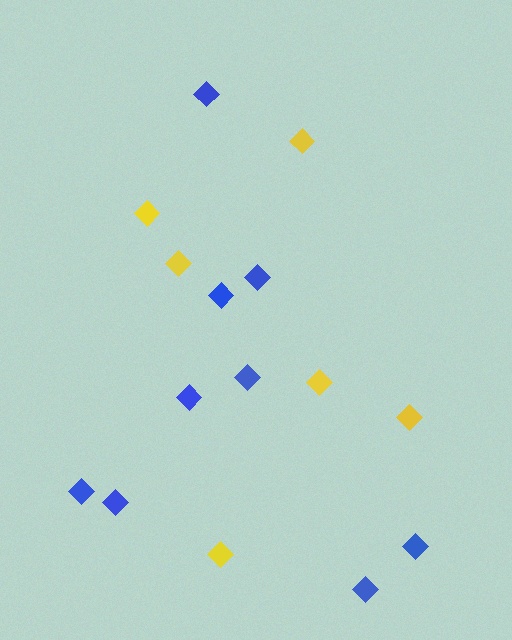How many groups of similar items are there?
There are 2 groups: one group of yellow diamonds (6) and one group of blue diamonds (9).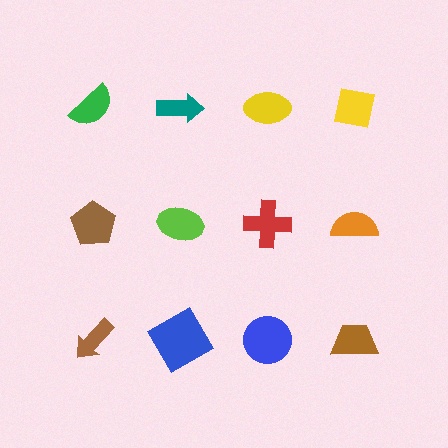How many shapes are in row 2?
4 shapes.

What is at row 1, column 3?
A yellow ellipse.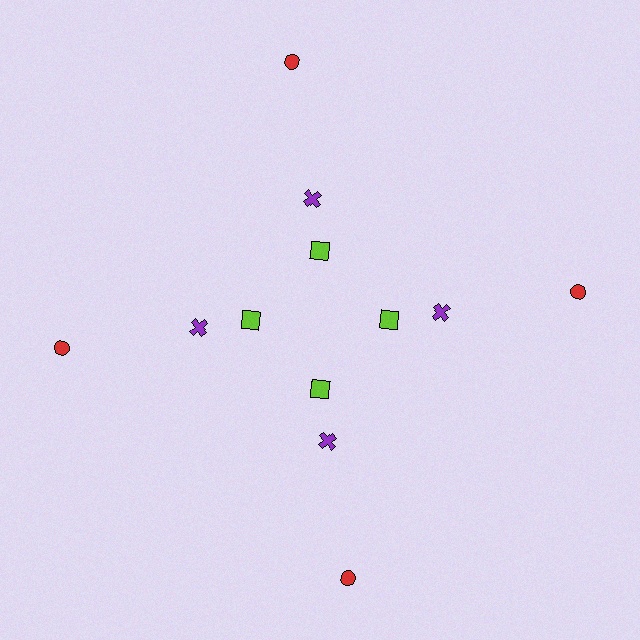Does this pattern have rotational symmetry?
Yes, this pattern has 4-fold rotational symmetry. It looks the same after rotating 90 degrees around the center.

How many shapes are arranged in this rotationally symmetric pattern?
There are 12 shapes, arranged in 4 groups of 3.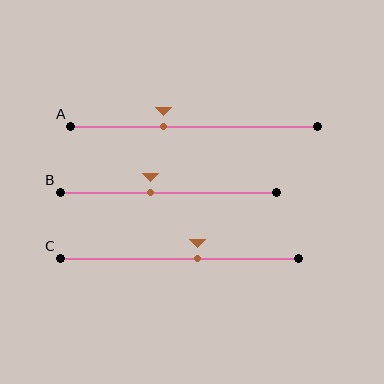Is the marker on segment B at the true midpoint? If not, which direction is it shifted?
No, the marker on segment B is shifted to the left by about 8% of the segment length.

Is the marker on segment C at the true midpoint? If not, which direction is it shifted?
No, the marker on segment C is shifted to the right by about 7% of the segment length.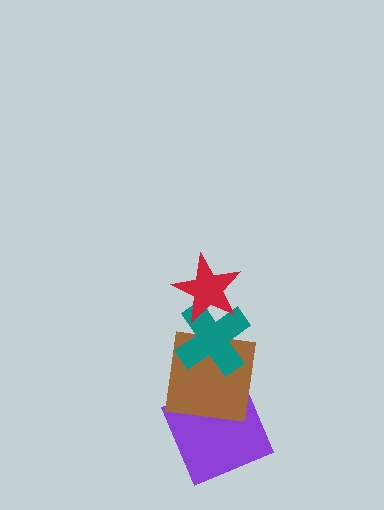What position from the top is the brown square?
The brown square is 3rd from the top.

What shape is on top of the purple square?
The brown square is on top of the purple square.